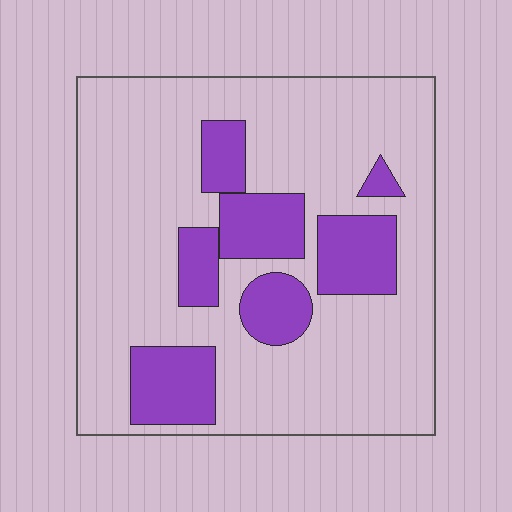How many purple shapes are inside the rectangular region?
7.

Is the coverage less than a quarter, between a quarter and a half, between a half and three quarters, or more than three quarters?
Less than a quarter.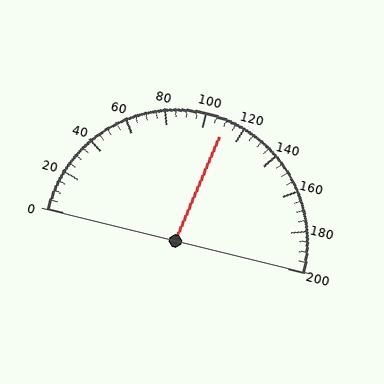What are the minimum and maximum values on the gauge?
The gauge ranges from 0 to 200.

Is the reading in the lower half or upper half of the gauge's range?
The reading is in the upper half of the range (0 to 200).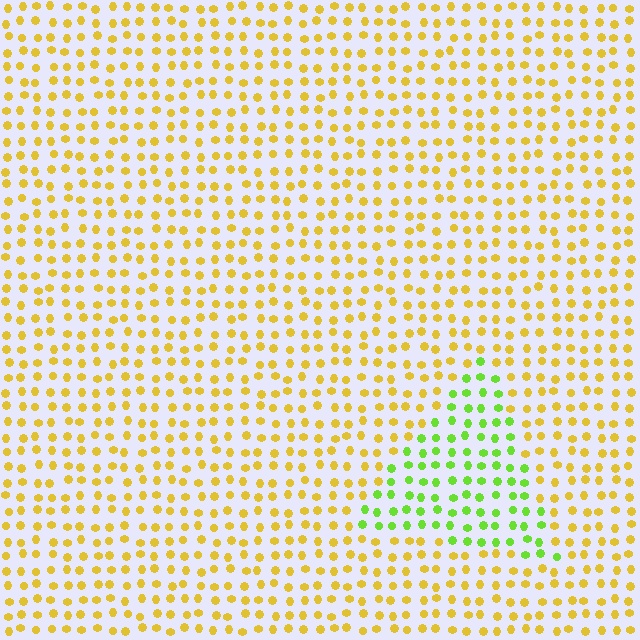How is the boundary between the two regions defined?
The boundary is defined purely by a slight shift in hue (about 52 degrees). Spacing, size, and orientation are identical on both sides.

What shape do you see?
I see a triangle.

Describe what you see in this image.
The image is filled with small yellow elements in a uniform arrangement. A triangle-shaped region is visible where the elements are tinted to a slightly different hue, forming a subtle color boundary.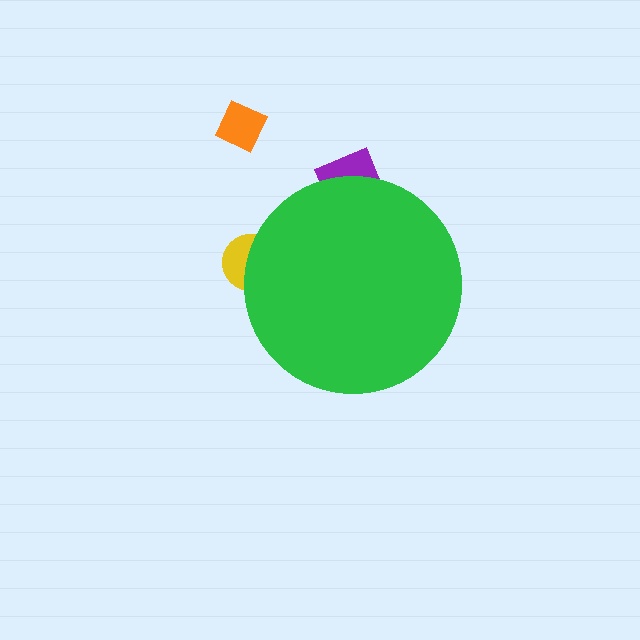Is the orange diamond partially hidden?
No, the orange diamond is fully visible.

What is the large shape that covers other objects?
A green circle.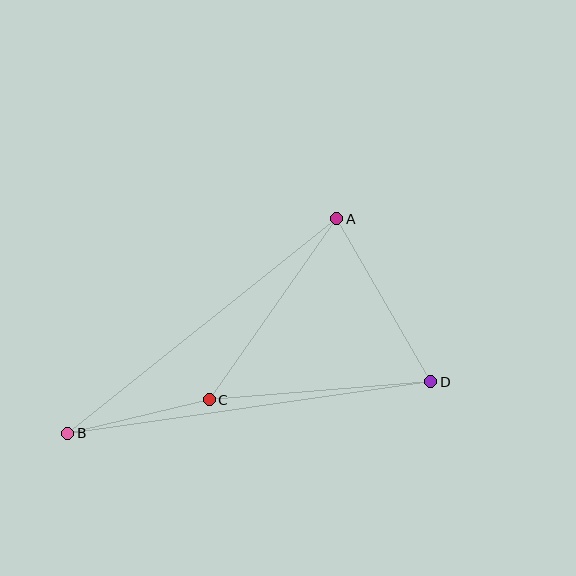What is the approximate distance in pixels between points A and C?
The distance between A and C is approximately 222 pixels.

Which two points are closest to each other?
Points B and C are closest to each other.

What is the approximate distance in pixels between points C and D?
The distance between C and D is approximately 222 pixels.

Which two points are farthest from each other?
Points B and D are farthest from each other.